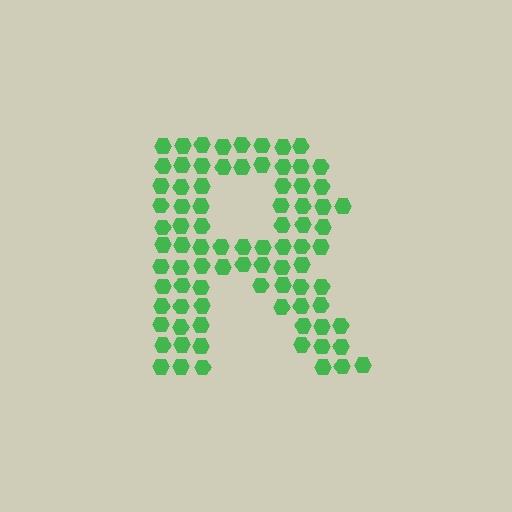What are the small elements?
The small elements are hexagons.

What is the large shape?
The large shape is the letter R.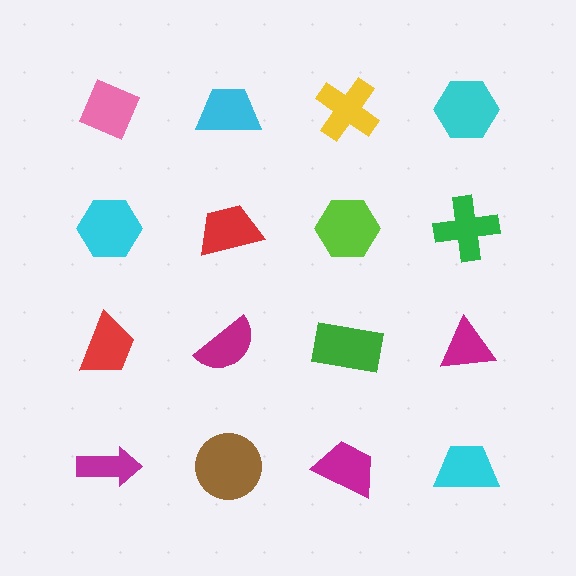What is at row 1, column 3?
A yellow cross.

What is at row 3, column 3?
A green rectangle.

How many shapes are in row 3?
4 shapes.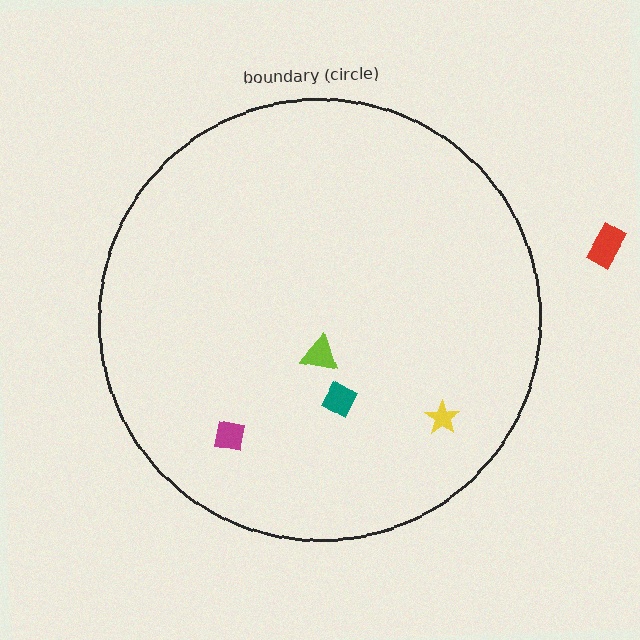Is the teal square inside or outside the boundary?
Inside.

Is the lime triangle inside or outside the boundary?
Inside.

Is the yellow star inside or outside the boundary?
Inside.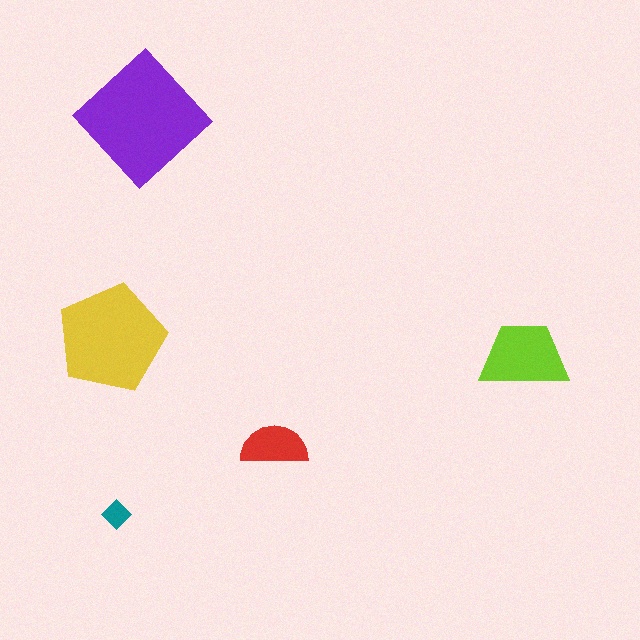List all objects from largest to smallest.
The purple diamond, the yellow pentagon, the lime trapezoid, the red semicircle, the teal diamond.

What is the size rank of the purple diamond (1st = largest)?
1st.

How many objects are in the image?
There are 5 objects in the image.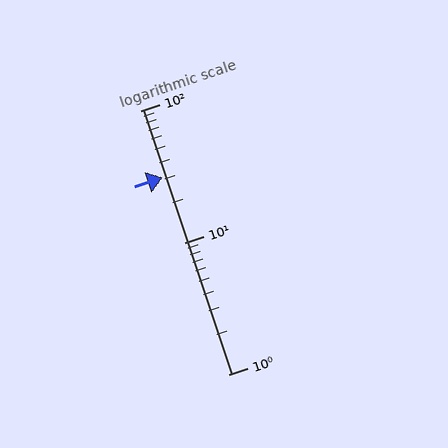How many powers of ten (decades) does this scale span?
The scale spans 2 decades, from 1 to 100.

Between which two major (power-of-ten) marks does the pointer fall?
The pointer is between 10 and 100.